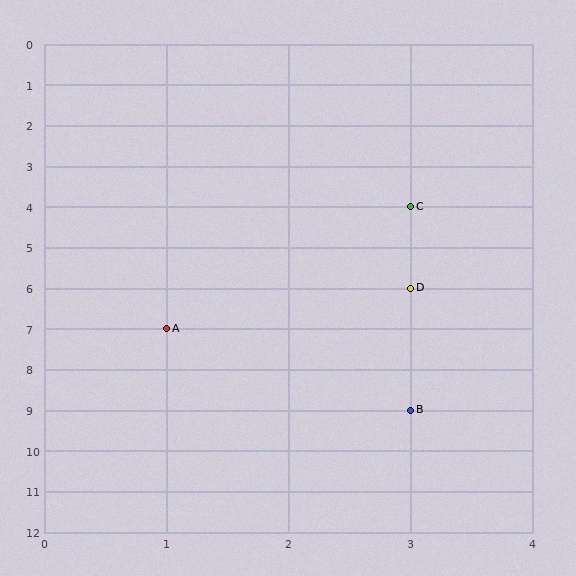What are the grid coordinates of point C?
Point C is at grid coordinates (3, 4).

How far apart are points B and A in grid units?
Points B and A are 2 columns and 2 rows apart (about 2.8 grid units diagonally).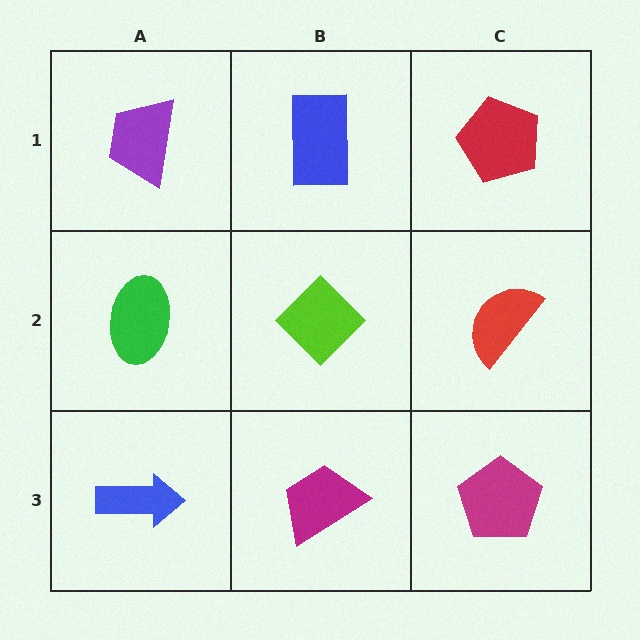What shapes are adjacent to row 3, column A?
A green ellipse (row 2, column A), a magenta trapezoid (row 3, column B).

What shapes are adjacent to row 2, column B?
A blue rectangle (row 1, column B), a magenta trapezoid (row 3, column B), a green ellipse (row 2, column A), a red semicircle (row 2, column C).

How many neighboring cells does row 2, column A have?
3.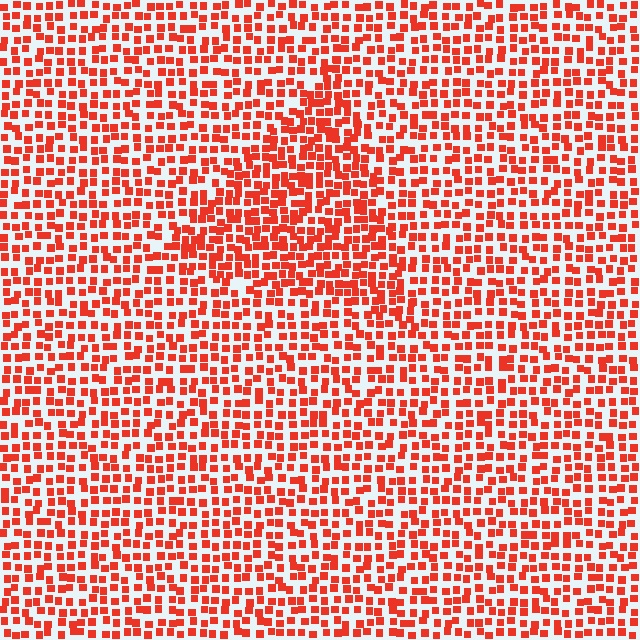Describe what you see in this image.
The image contains small red elements arranged at two different densities. A triangle-shaped region is visible where the elements are more densely packed than the surrounding area.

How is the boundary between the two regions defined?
The boundary is defined by a change in element density (approximately 1.5x ratio). All elements are the same color, size, and shape.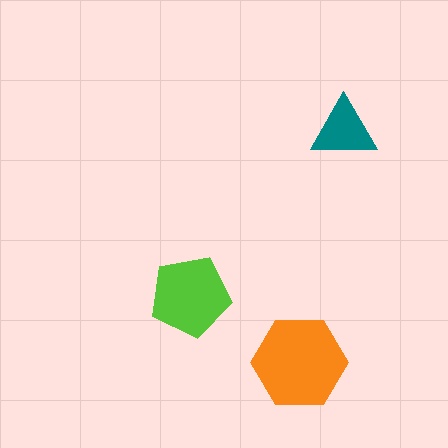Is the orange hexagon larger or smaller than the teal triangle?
Larger.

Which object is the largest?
The orange hexagon.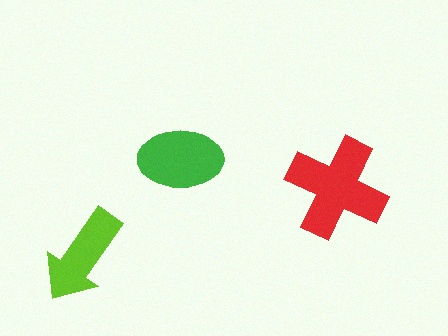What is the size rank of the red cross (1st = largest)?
1st.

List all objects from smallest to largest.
The lime arrow, the green ellipse, the red cross.